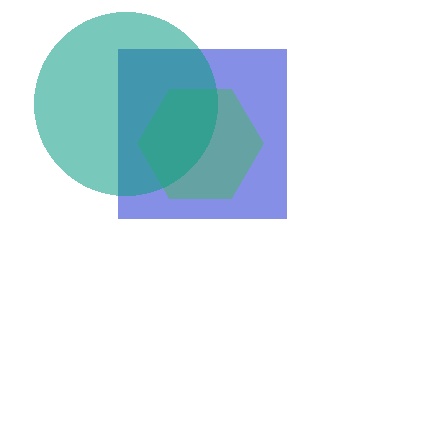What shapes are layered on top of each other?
The layered shapes are: a blue square, a green hexagon, a teal circle.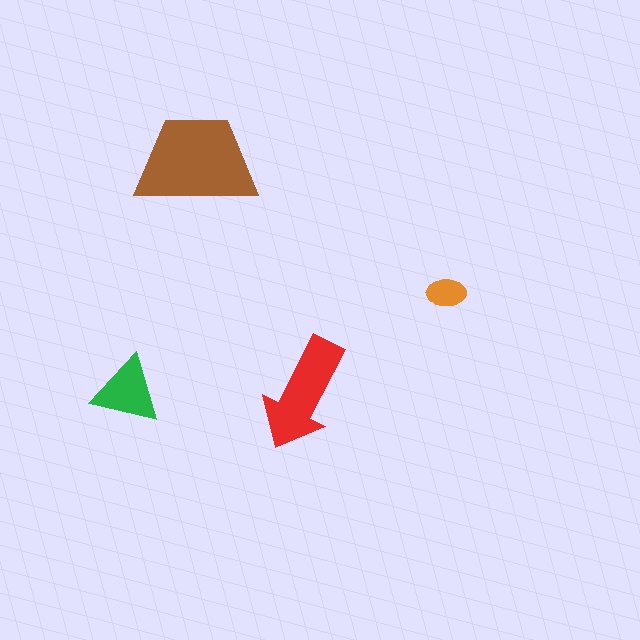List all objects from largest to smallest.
The brown trapezoid, the red arrow, the green triangle, the orange ellipse.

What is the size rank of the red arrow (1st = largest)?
2nd.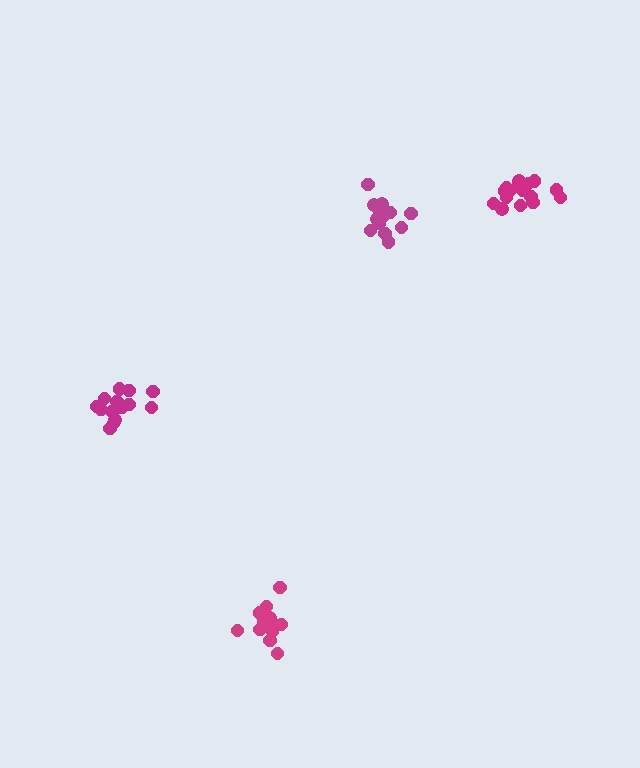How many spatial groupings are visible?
There are 4 spatial groupings.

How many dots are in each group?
Group 1: 17 dots, Group 2: 14 dots, Group 3: 14 dots, Group 4: 13 dots (58 total).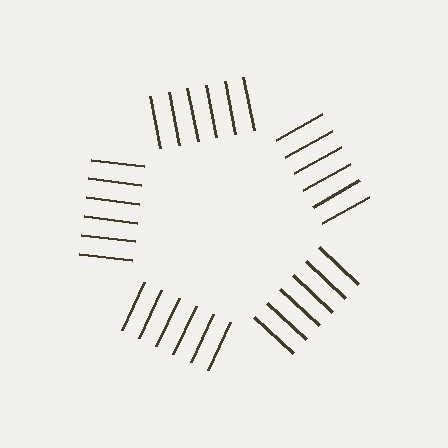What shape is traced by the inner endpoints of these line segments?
An illusory pentagon — the line segments terminate on its edges but no continuous stroke is drawn.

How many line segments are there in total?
30 — 6 along each of the 5 edges.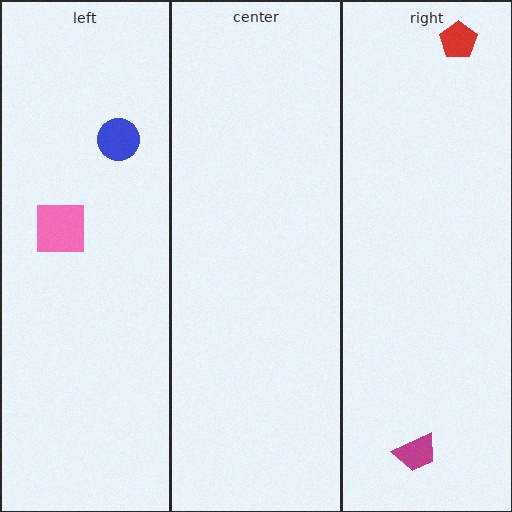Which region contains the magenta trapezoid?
The right region.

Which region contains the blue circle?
The left region.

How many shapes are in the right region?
2.